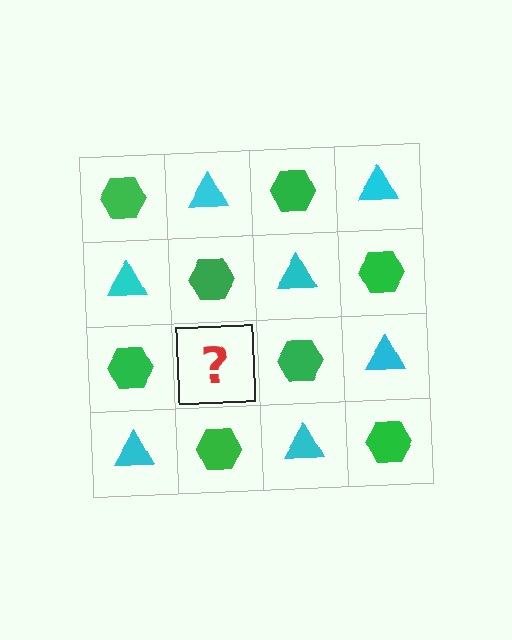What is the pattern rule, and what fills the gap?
The rule is that it alternates green hexagon and cyan triangle in a checkerboard pattern. The gap should be filled with a cyan triangle.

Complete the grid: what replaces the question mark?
The question mark should be replaced with a cyan triangle.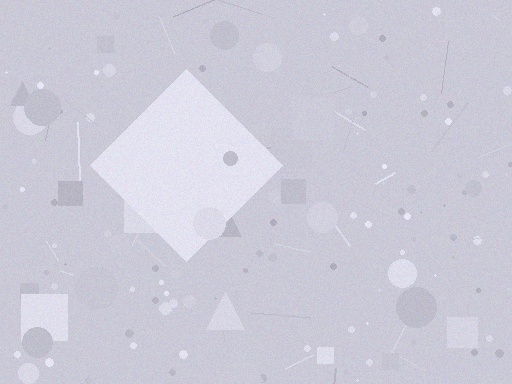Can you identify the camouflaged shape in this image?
The camouflaged shape is a diamond.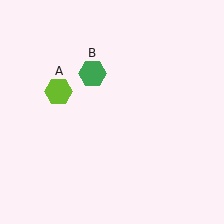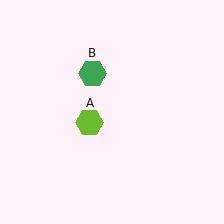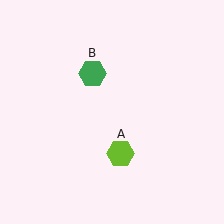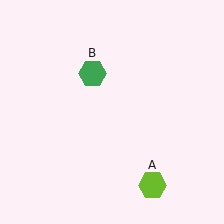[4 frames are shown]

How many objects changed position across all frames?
1 object changed position: lime hexagon (object A).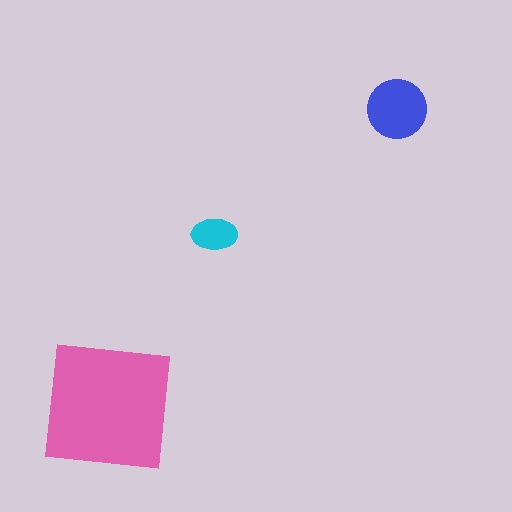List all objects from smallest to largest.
The cyan ellipse, the blue circle, the pink square.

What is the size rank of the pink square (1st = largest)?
1st.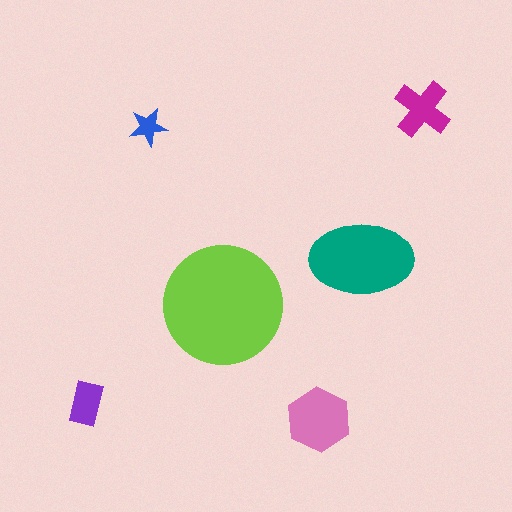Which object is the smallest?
The blue star.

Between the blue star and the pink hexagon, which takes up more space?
The pink hexagon.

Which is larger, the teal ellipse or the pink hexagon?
The teal ellipse.